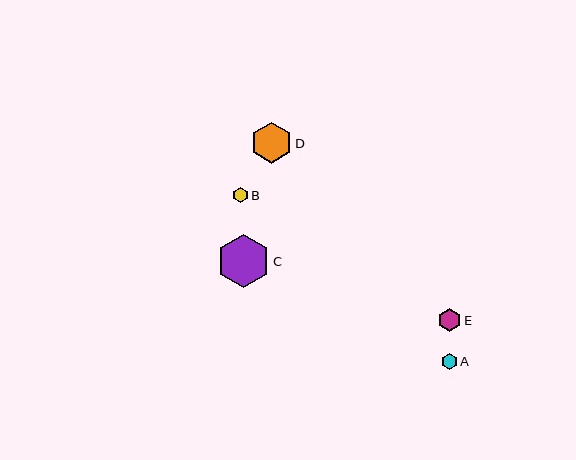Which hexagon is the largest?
Hexagon C is the largest with a size of approximately 53 pixels.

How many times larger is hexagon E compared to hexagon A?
Hexagon E is approximately 1.5 times the size of hexagon A.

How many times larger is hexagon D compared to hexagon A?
Hexagon D is approximately 2.6 times the size of hexagon A.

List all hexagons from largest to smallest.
From largest to smallest: C, D, E, A, B.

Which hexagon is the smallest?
Hexagon B is the smallest with a size of approximately 15 pixels.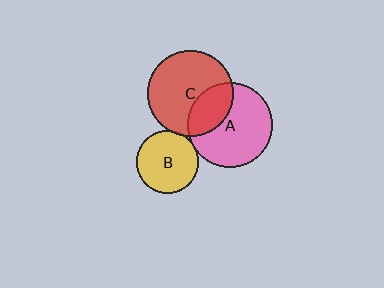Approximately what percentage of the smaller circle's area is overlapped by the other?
Approximately 5%.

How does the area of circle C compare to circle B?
Approximately 1.9 times.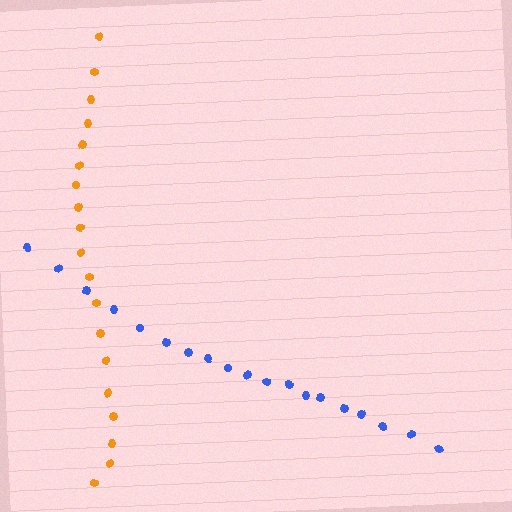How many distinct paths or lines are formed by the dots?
There are 2 distinct paths.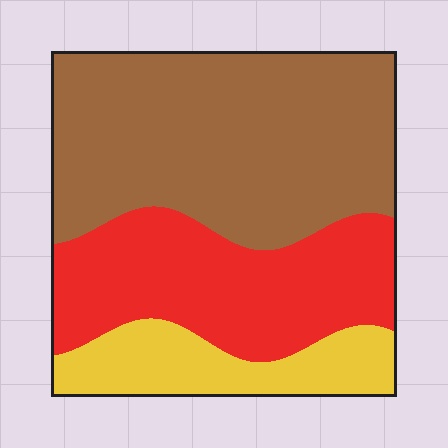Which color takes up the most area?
Brown, at roughly 50%.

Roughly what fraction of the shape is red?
Red covers about 30% of the shape.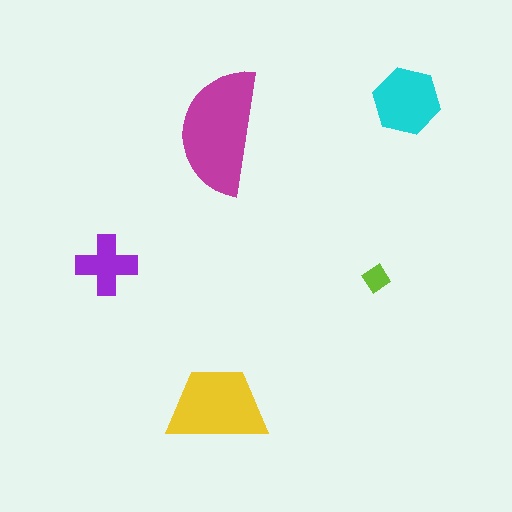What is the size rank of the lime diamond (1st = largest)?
5th.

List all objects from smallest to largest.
The lime diamond, the purple cross, the cyan hexagon, the yellow trapezoid, the magenta semicircle.